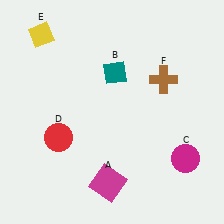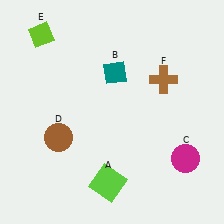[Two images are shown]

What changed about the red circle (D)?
In Image 1, D is red. In Image 2, it changed to brown.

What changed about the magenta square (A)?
In Image 1, A is magenta. In Image 2, it changed to lime.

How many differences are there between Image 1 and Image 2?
There are 3 differences between the two images.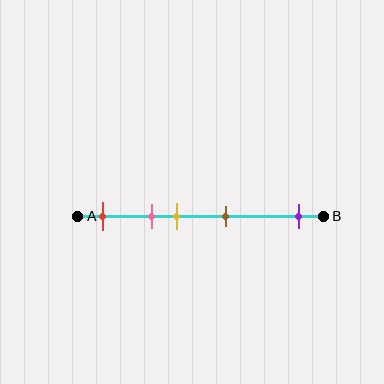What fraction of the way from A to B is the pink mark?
The pink mark is approximately 30% (0.3) of the way from A to B.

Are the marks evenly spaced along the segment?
No, the marks are not evenly spaced.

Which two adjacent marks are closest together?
The pink and yellow marks are the closest adjacent pair.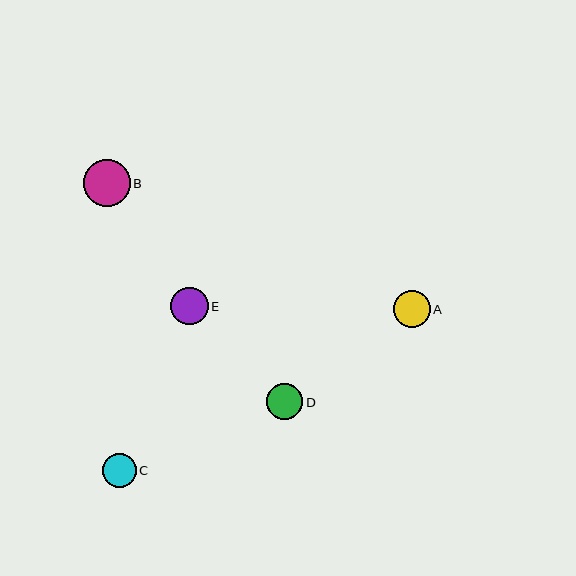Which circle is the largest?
Circle B is the largest with a size of approximately 47 pixels.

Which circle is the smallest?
Circle C is the smallest with a size of approximately 34 pixels.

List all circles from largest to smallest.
From largest to smallest: B, E, D, A, C.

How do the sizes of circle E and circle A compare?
Circle E and circle A are approximately the same size.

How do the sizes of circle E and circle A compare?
Circle E and circle A are approximately the same size.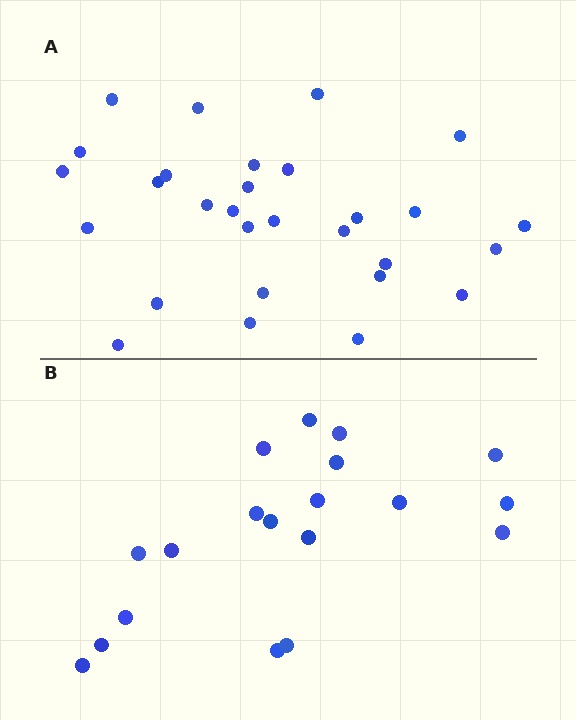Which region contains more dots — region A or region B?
Region A (the top region) has more dots.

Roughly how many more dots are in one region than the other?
Region A has roughly 10 or so more dots than region B.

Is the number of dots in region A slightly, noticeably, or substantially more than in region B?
Region A has substantially more. The ratio is roughly 1.5 to 1.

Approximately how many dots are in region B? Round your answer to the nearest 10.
About 20 dots. (The exact count is 19, which rounds to 20.)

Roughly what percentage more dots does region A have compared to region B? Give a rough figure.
About 55% more.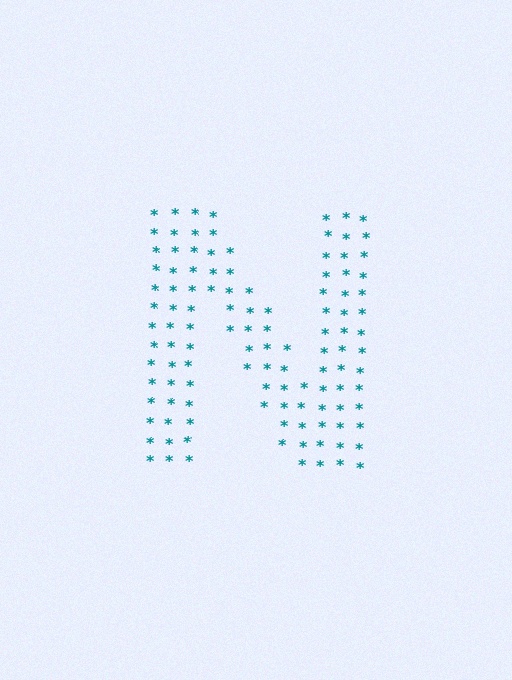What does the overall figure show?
The overall figure shows the letter N.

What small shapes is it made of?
It is made of small asterisks.